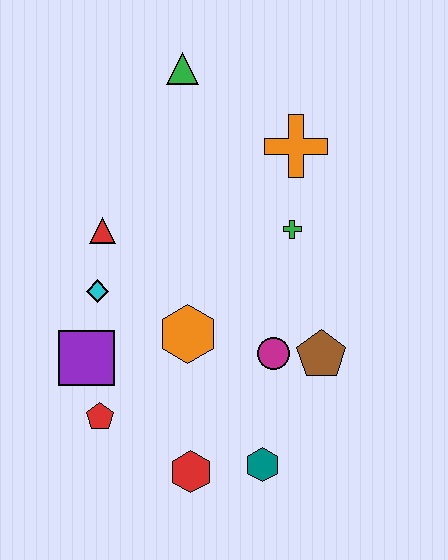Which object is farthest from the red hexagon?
The green triangle is farthest from the red hexagon.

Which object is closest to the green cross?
The orange cross is closest to the green cross.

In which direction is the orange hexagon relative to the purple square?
The orange hexagon is to the right of the purple square.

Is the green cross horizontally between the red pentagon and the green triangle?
No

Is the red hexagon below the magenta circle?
Yes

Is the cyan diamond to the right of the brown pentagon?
No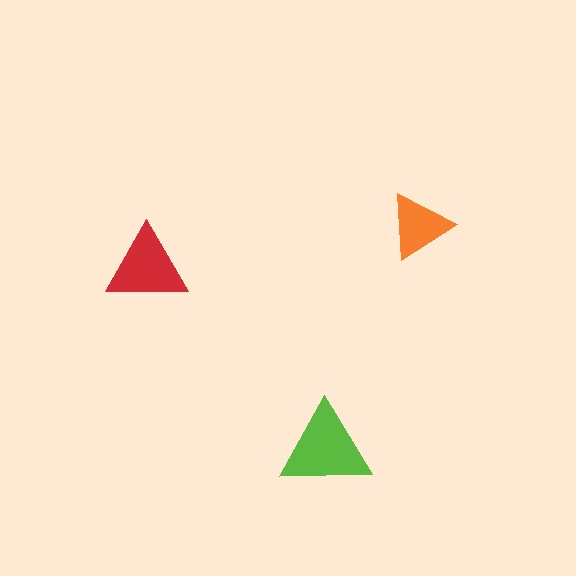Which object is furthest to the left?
The red triangle is leftmost.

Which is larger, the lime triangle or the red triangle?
The lime one.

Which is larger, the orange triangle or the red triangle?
The red one.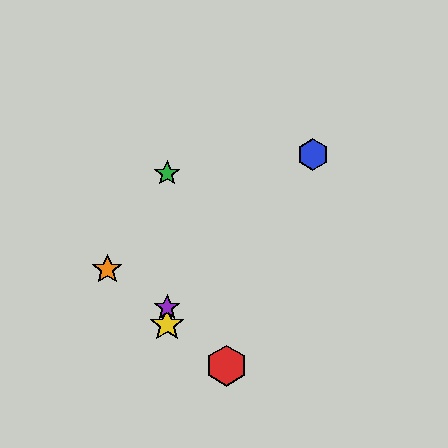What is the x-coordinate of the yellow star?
The yellow star is at x≈167.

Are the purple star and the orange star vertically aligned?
No, the purple star is at x≈167 and the orange star is at x≈107.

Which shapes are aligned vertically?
The green star, the yellow star, the purple star are aligned vertically.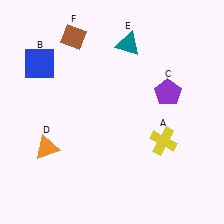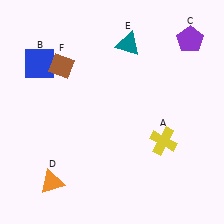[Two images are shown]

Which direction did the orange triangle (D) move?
The orange triangle (D) moved down.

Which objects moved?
The objects that moved are: the purple pentagon (C), the orange triangle (D), the brown diamond (F).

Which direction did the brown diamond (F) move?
The brown diamond (F) moved down.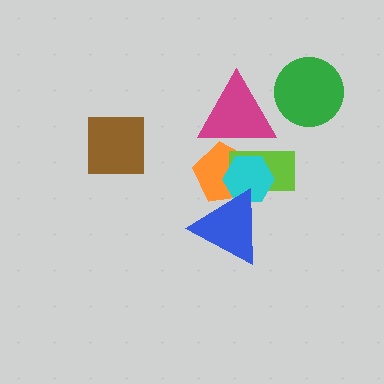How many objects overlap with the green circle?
0 objects overlap with the green circle.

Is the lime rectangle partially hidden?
Yes, it is partially covered by another shape.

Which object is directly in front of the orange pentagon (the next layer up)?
The magenta triangle is directly in front of the orange pentagon.